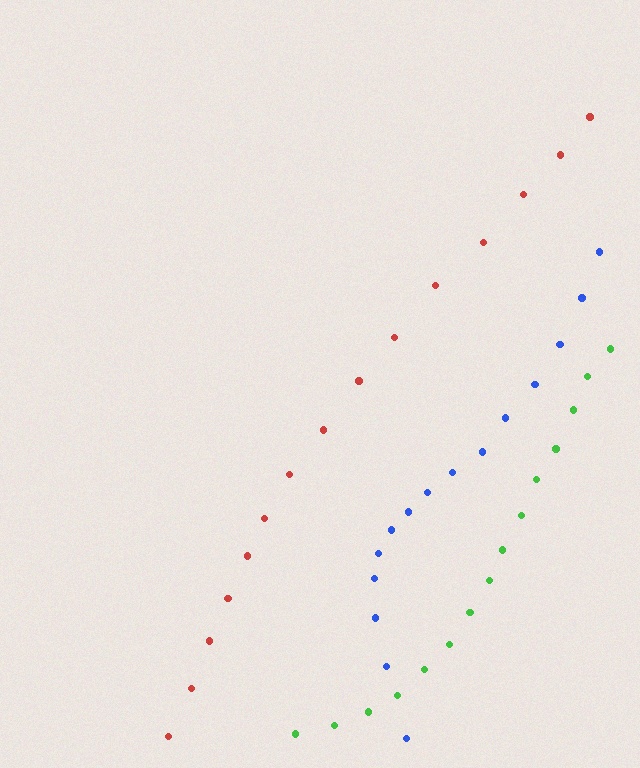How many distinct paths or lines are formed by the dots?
There are 3 distinct paths.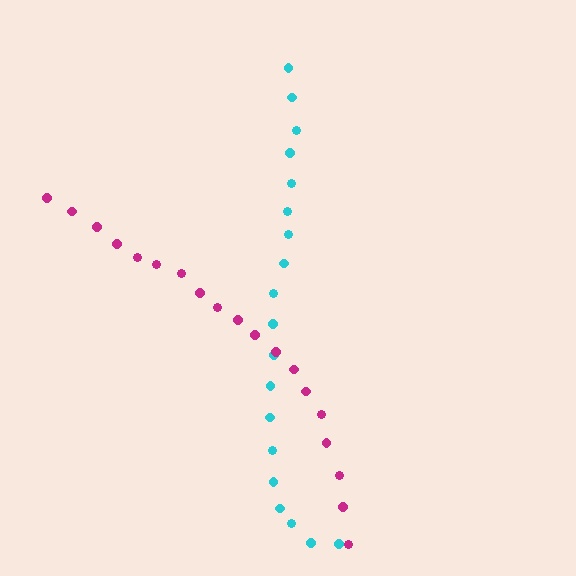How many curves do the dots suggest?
There are 2 distinct paths.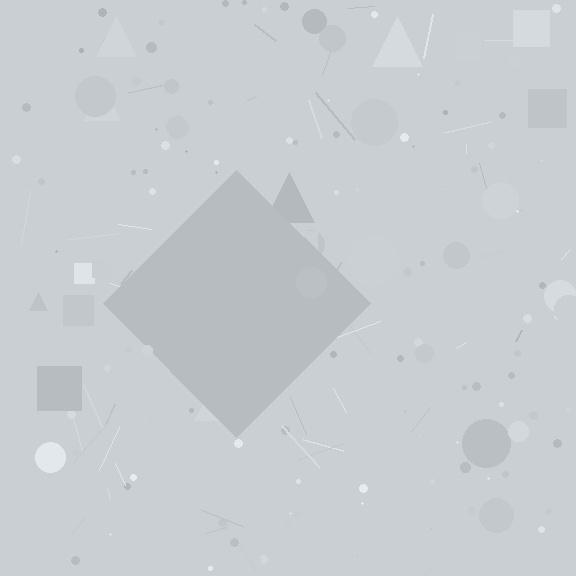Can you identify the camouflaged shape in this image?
The camouflaged shape is a diamond.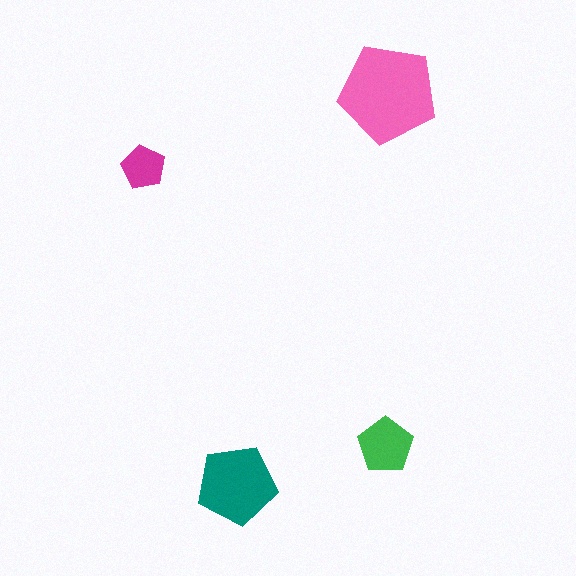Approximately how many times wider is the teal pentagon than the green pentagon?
About 1.5 times wider.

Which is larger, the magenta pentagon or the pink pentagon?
The pink one.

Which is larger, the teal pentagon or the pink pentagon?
The pink one.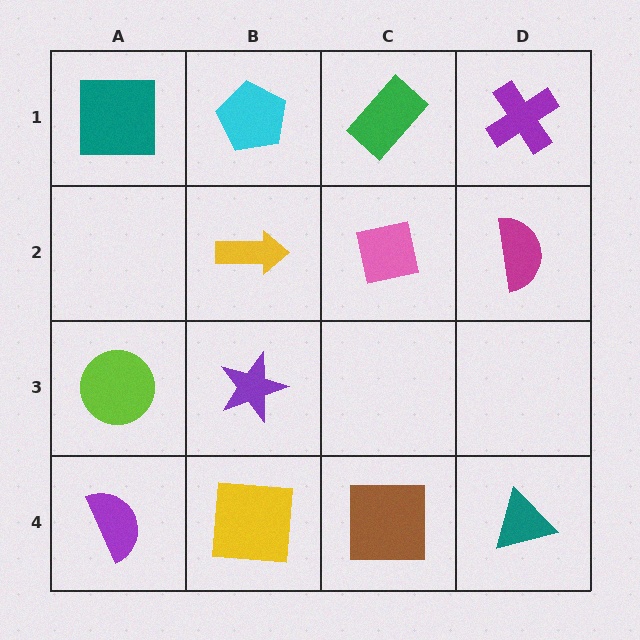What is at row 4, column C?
A brown square.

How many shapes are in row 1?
4 shapes.